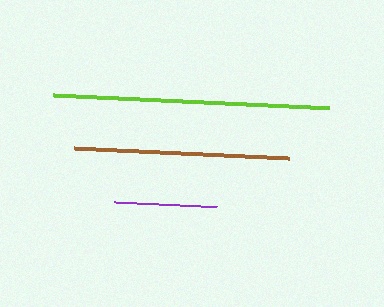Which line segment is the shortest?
The purple line is the shortest at approximately 104 pixels.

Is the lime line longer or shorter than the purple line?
The lime line is longer than the purple line.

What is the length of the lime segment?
The lime segment is approximately 277 pixels long.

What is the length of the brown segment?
The brown segment is approximately 215 pixels long.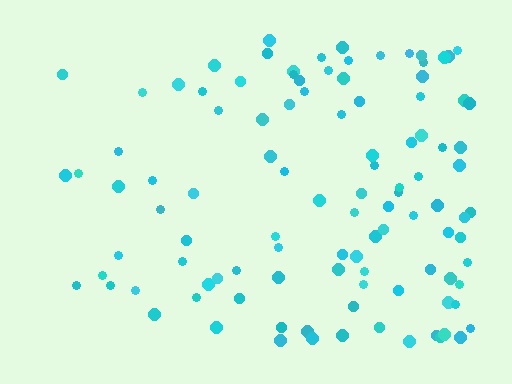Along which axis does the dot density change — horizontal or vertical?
Horizontal.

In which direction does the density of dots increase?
From left to right, with the right side densest.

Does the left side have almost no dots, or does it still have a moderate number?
Still a moderate number, just noticeably fewer than the right.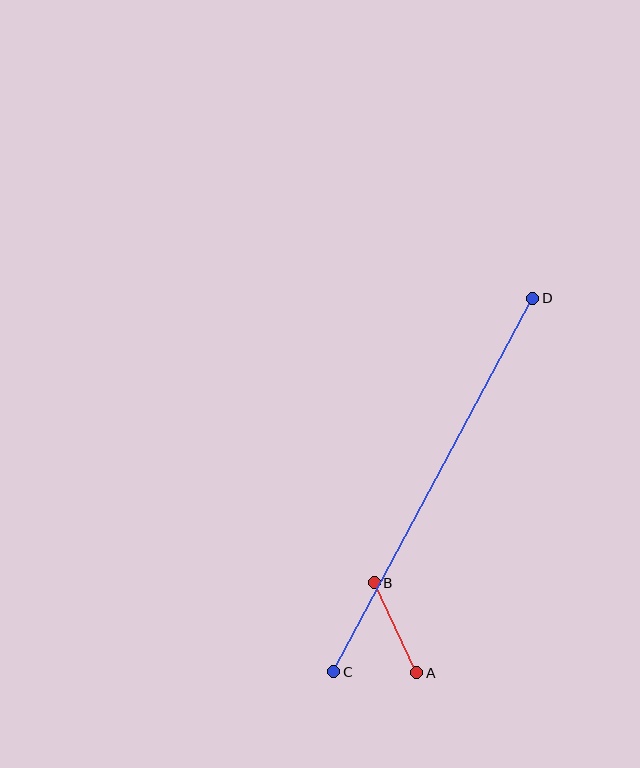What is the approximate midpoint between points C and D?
The midpoint is at approximately (433, 485) pixels.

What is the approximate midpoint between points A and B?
The midpoint is at approximately (396, 628) pixels.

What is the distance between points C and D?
The distance is approximately 423 pixels.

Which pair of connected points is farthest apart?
Points C and D are farthest apart.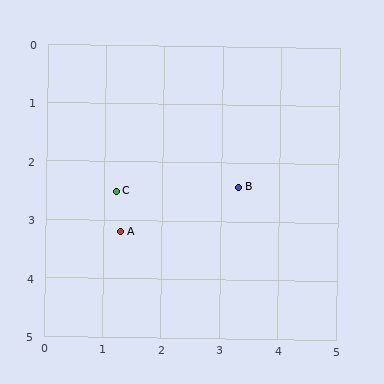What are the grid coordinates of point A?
Point A is at approximately (1.3, 3.2).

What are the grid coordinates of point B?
Point B is at approximately (3.3, 2.4).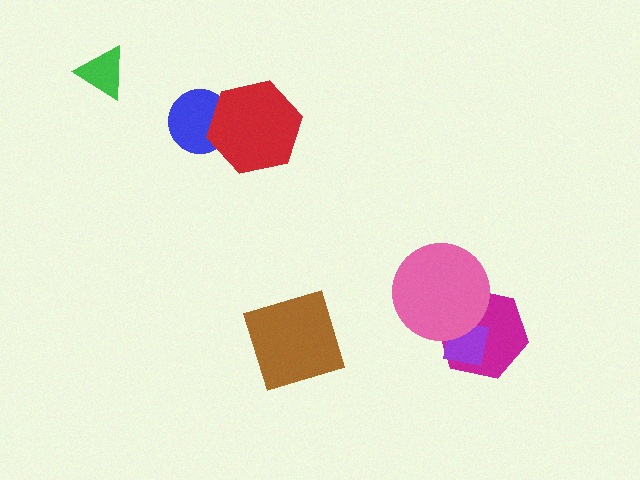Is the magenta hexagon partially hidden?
Yes, it is partially covered by another shape.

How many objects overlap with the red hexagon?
1 object overlaps with the red hexagon.